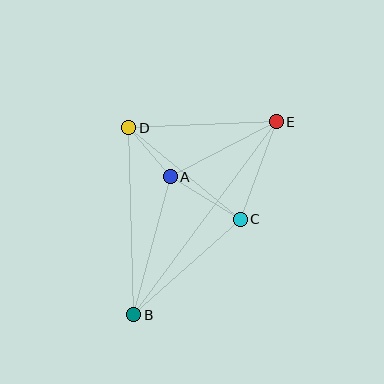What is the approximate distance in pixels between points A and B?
The distance between A and B is approximately 143 pixels.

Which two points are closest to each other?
Points A and D are closest to each other.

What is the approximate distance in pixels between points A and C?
The distance between A and C is approximately 82 pixels.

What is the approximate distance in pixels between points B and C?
The distance between B and C is approximately 143 pixels.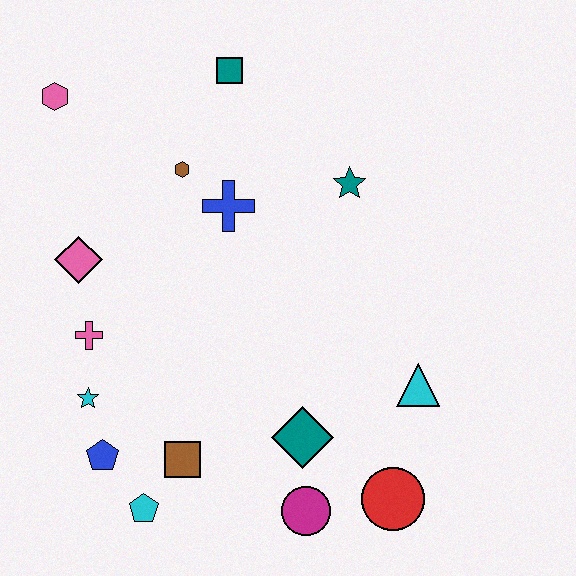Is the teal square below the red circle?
No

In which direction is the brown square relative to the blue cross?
The brown square is below the blue cross.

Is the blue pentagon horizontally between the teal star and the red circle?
No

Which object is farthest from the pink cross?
The red circle is farthest from the pink cross.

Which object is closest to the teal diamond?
The magenta circle is closest to the teal diamond.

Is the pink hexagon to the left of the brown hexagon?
Yes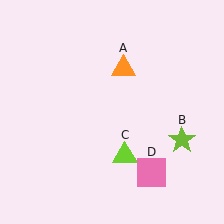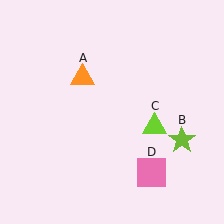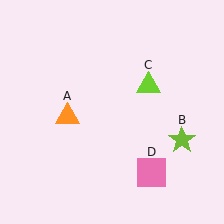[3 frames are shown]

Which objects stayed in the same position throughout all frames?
Lime star (object B) and pink square (object D) remained stationary.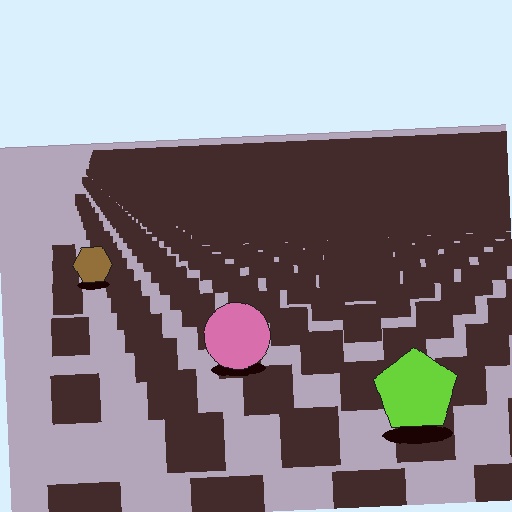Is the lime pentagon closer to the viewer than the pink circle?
Yes. The lime pentagon is closer — you can tell from the texture gradient: the ground texture is coarser near it.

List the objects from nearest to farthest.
From nearest to farthest: the lime pentagon, the pink circle, the brown hexagon.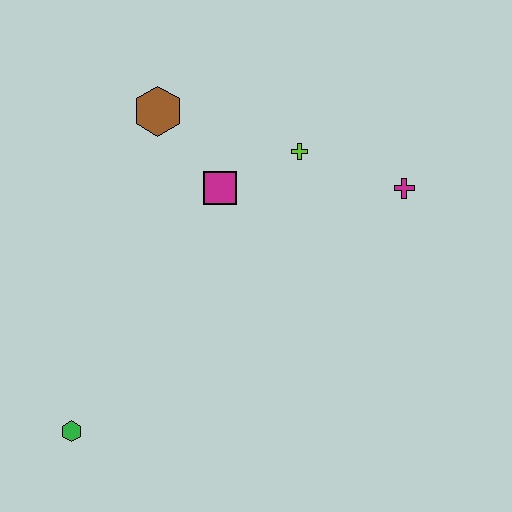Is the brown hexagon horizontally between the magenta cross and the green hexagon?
Yes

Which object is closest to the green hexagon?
The magenta square is closest to the green hexagon.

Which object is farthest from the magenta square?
The green hexagon is farthest from the magenta square.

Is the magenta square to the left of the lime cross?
Yes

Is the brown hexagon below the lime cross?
No